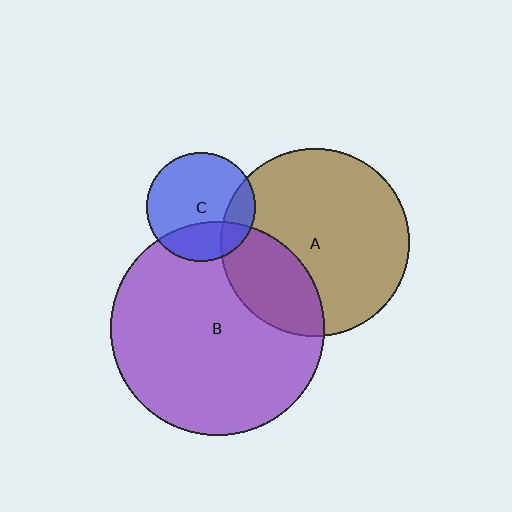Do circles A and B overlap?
Yes.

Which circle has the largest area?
Circle B (purple).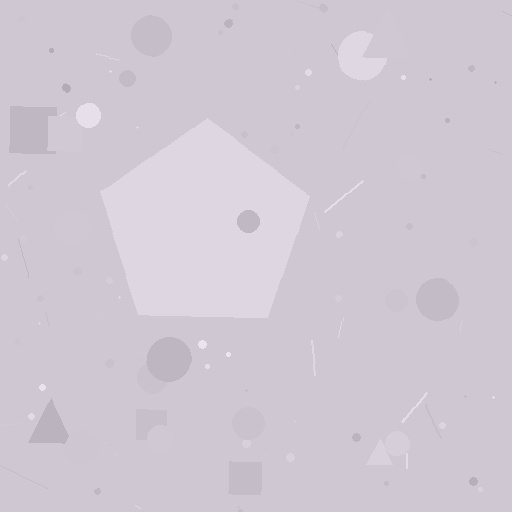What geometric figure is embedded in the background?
A pentagon is embedded in the background.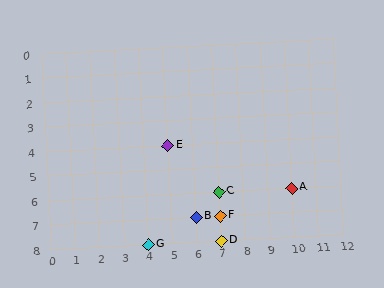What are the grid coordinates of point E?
Point E is at grid coordinates (5, 4).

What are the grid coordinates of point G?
Point G is at grid coordinates (4, 8).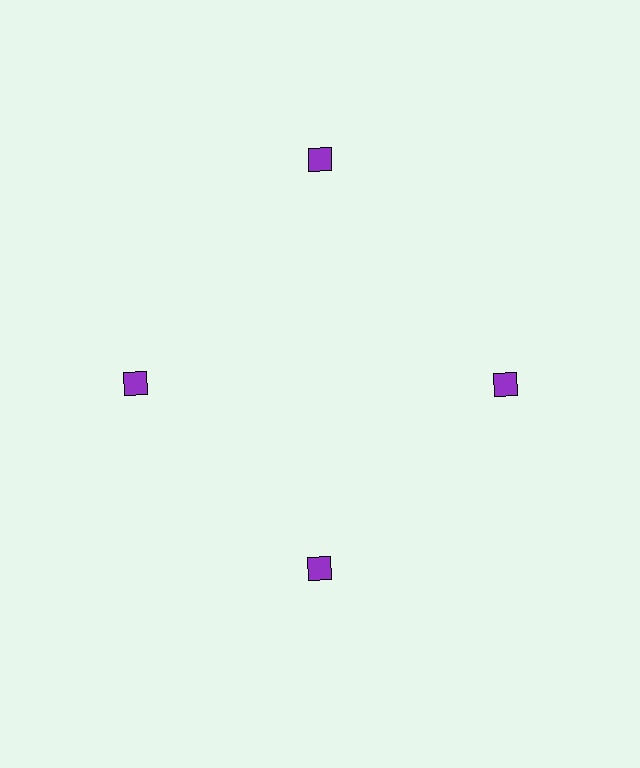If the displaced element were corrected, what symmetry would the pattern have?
It would have 4-fold rotational symmetry — the pattern would map onto itself every 90 degrees.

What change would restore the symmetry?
The symmetry would be restored by moving it inward, back onto the ring so that all 4 squares sit at equal angles and equal distance from the center.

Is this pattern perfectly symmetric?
No. The 4 purple squares are arranged in a ring, but one element near the 12 o'clock position is pushed outward from the center, breaking the 4-fold rotational symmetry.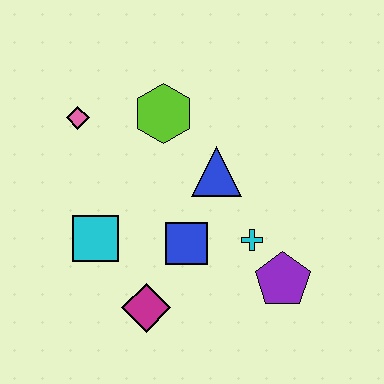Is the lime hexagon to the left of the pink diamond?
No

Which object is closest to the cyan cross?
The purple pentagon is closest to the cyan cross.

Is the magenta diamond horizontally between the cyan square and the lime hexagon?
Yes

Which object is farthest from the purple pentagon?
The pink diamond is farthest from the purple pentagon.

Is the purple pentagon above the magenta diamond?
Yes